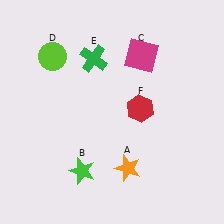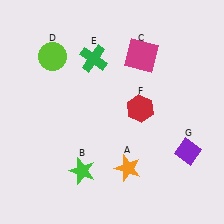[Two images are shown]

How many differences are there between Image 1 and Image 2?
There is 1 difference between the two images.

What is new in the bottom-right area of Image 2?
A purple diamond (G) was added in the bottom-right area of Image 2.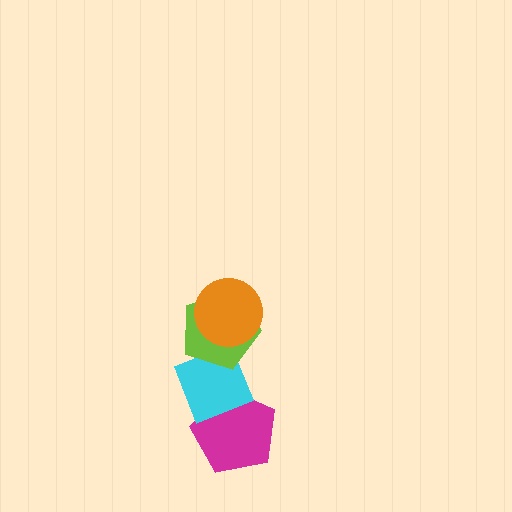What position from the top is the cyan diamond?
The cyan diamond is 3rd from the top.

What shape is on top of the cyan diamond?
The lime pentagon is on top of the cyan diamond.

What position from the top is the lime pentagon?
The lime pentagon is 2nd from the top.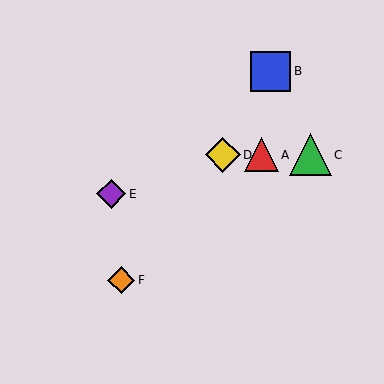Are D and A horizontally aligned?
Yes, both are at y≈155.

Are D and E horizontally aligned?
No, D is at y≈155 and E is at y≈194.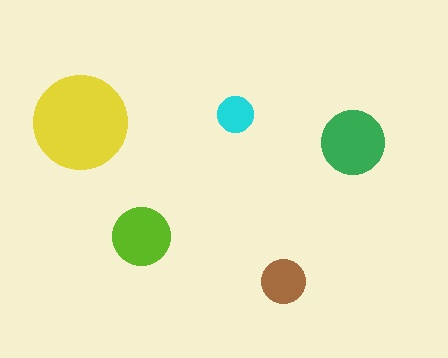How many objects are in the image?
There are 5 objects in the image.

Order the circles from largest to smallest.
the yellow one, the green one, the lime one, the brown one, the cyan one.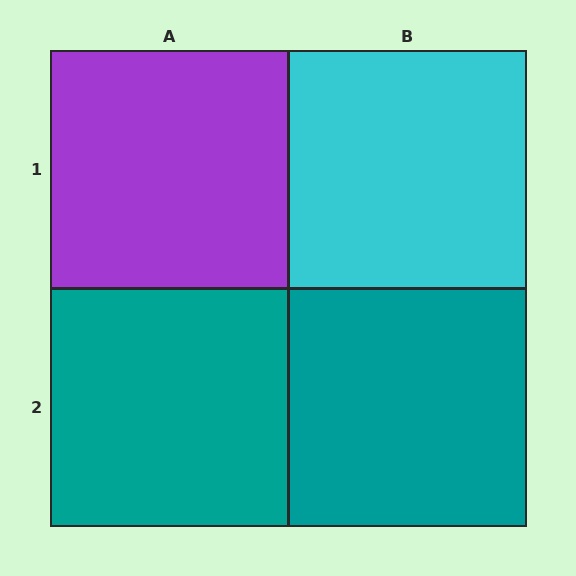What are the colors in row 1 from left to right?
Purple, cyan.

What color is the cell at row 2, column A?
Teal.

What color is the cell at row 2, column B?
Teal.